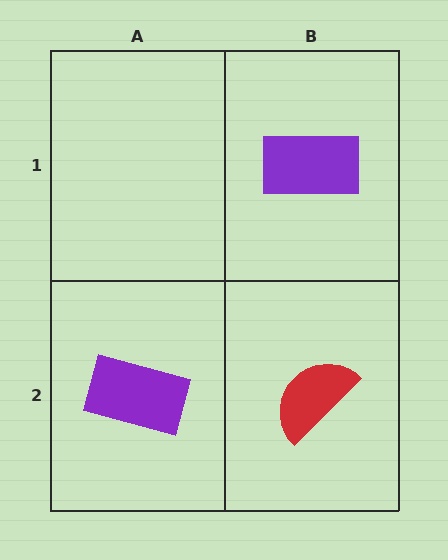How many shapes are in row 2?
2 shapes.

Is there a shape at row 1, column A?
No, that cell is empty.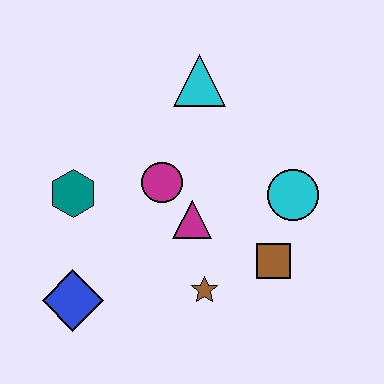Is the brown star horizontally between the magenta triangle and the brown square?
Yes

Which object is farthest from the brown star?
The cyan triangle is farthest from the brown star.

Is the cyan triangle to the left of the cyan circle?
Yes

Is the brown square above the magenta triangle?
No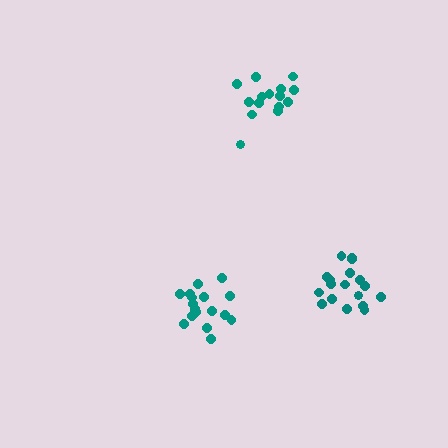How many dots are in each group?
Group 1: 15 dots, Group 2: 17 dots, Group 3: 18 dots (50 total).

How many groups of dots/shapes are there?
There are 3 groups.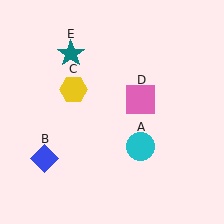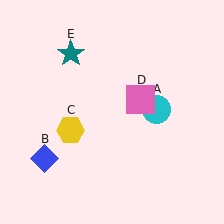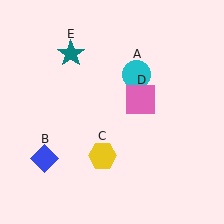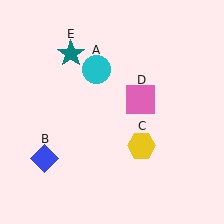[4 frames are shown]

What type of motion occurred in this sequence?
The cyan circle (object A), yellow hexagon (object C) rotated counterclockwise around the center of the scene.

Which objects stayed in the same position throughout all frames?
Blue diamond (object B) and pink square (object D) and teal star (object E) remained stationary.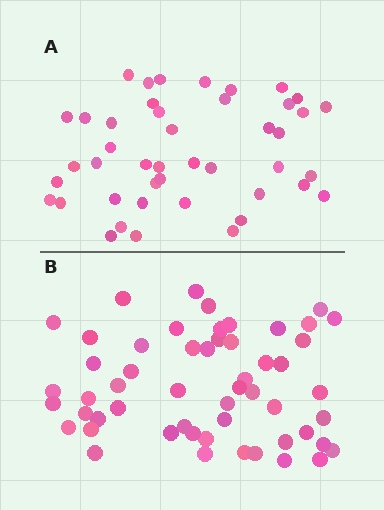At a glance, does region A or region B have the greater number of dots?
Region B (the bottom region) has more dots.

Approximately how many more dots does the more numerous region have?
Region B has roughly 10 or so more dots than region A.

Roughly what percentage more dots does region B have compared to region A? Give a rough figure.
About 25% more.